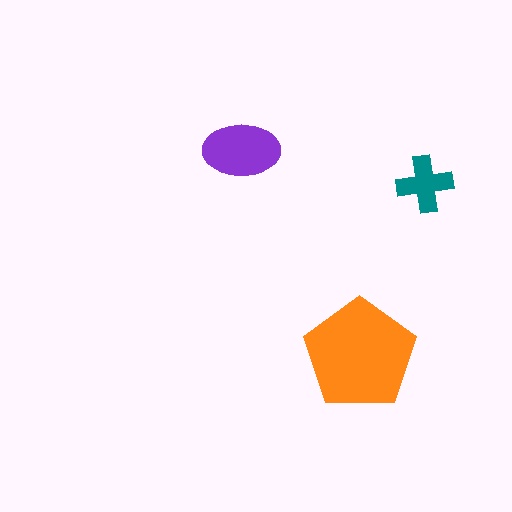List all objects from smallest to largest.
The teal cross, the purple ellipse, the orange pentagon.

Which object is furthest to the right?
The teal cross is rightmost.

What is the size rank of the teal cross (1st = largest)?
3rd.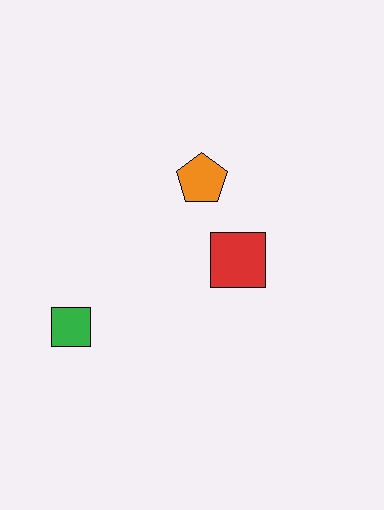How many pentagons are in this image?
There is 1 pentagon.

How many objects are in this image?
There are 3 objects.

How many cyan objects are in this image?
There are no cyan objects.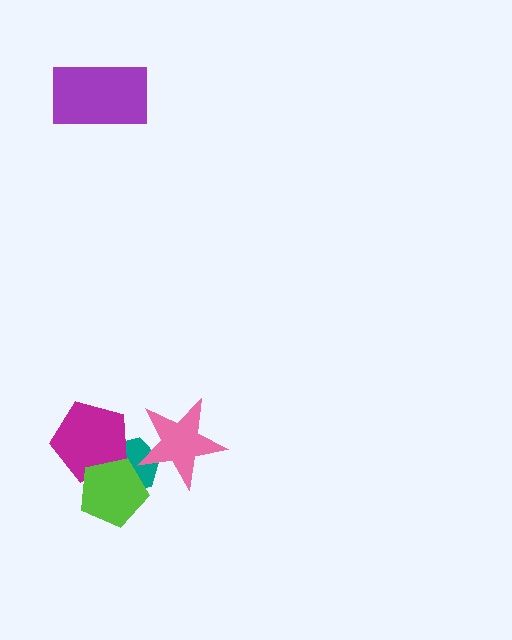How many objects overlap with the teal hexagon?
3 objects overlap with the teal hexagon.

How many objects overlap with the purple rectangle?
0 objects overlap with the purple rectangle.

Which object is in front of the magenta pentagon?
The lime pentagon is in front of the magenta pentagon.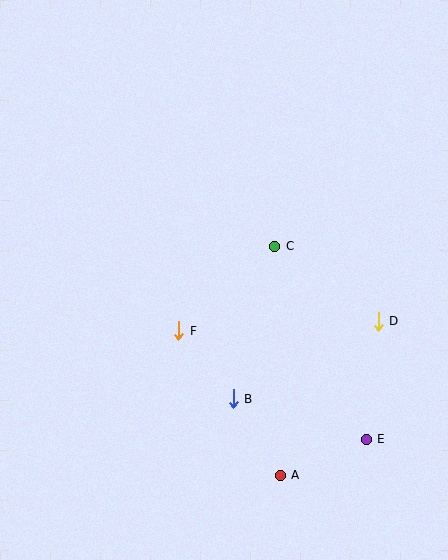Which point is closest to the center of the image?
Point C at (275, 246) is closest to the center.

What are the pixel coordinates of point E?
Point E is at (366, 439).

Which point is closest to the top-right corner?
Point C is closest to the top-right corner.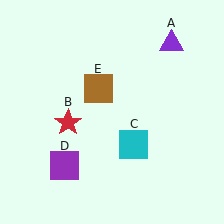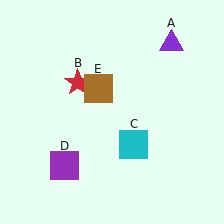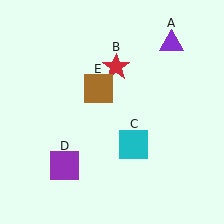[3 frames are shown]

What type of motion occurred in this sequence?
The red star (object B) rotated clockwise around the center of the scene.